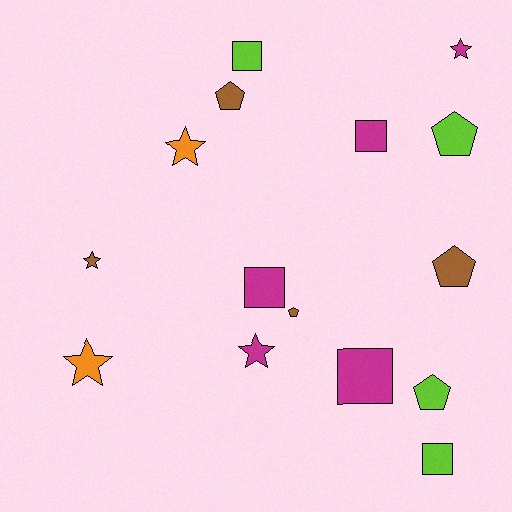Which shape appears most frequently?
Square, with 5 objects.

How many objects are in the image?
There are 15 objects.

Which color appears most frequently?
Magenta, with 5 objects.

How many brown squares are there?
There are no brown squares.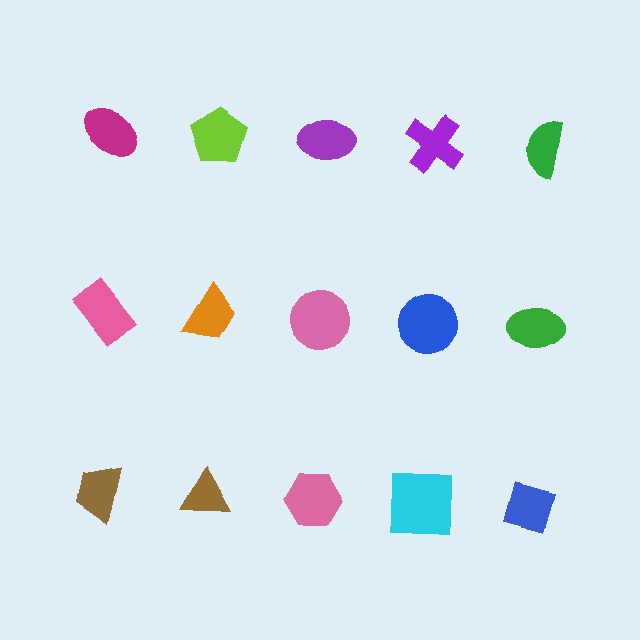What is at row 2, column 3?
A pink circle.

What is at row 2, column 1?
A pink rectangle.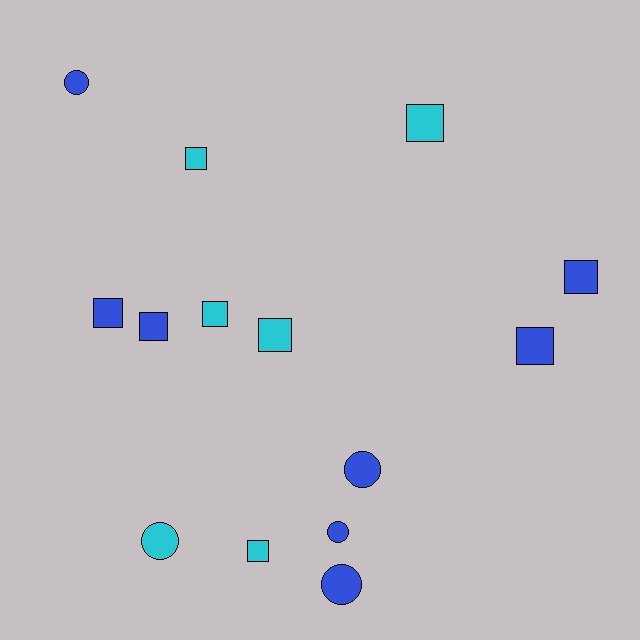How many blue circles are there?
There are 4 blue circles.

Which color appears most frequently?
Blue, with 8 objects.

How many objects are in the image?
There are 14 objects.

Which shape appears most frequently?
Square, with 9 objects.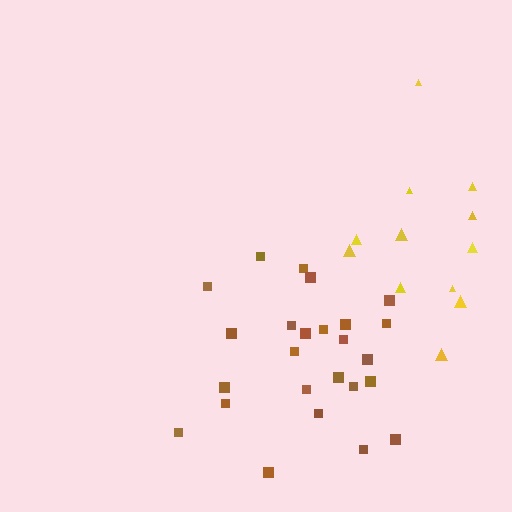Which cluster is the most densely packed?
Brown.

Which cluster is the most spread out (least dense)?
Yellow.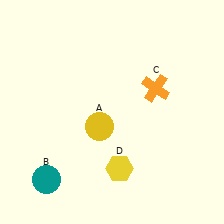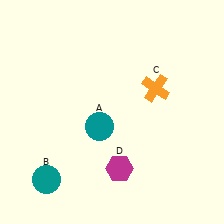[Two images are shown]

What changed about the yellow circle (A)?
In Image 1, A is yellow. In Image 2, it changed to teal.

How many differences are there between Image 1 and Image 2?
There are 2 differences between the two images.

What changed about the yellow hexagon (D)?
In Image 1, D is yellow. In Image 2, it changed to magenta.